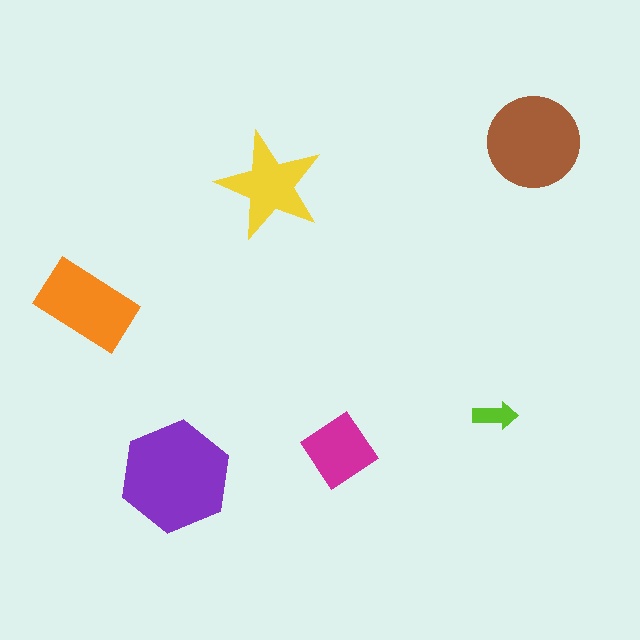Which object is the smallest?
The lime arrow.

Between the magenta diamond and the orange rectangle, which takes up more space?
The orange rectangle.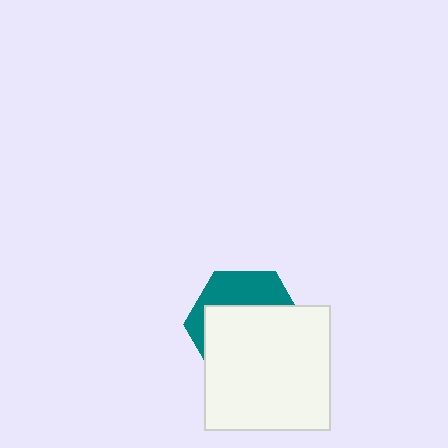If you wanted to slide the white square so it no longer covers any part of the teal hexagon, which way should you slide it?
Slide it down — that is the most direct way to separate the two shapes.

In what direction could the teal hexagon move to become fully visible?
The teal hexagon could move up. That would shift it out from behind the white square entirely.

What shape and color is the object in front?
The object in front is a white square.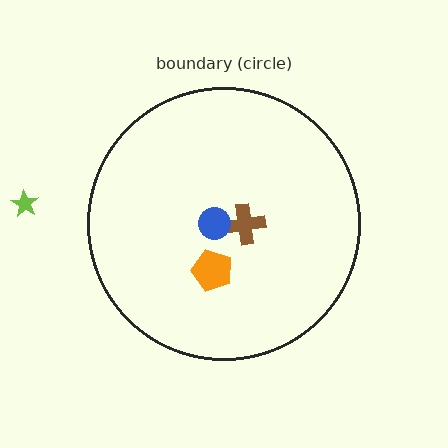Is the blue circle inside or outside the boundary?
Inside.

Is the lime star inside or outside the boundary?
Outside.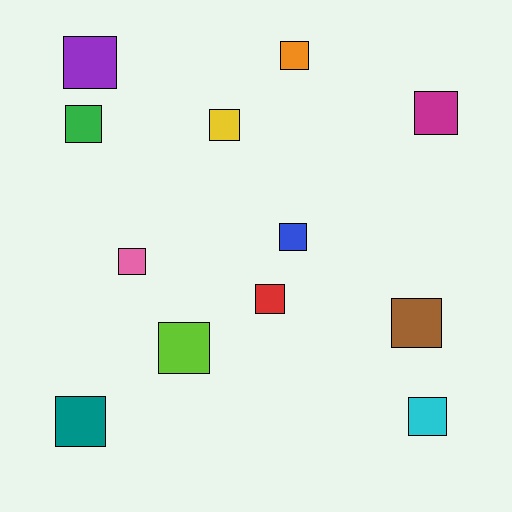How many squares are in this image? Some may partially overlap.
There are 12 squares.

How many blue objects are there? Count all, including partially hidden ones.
There is 1 blue object.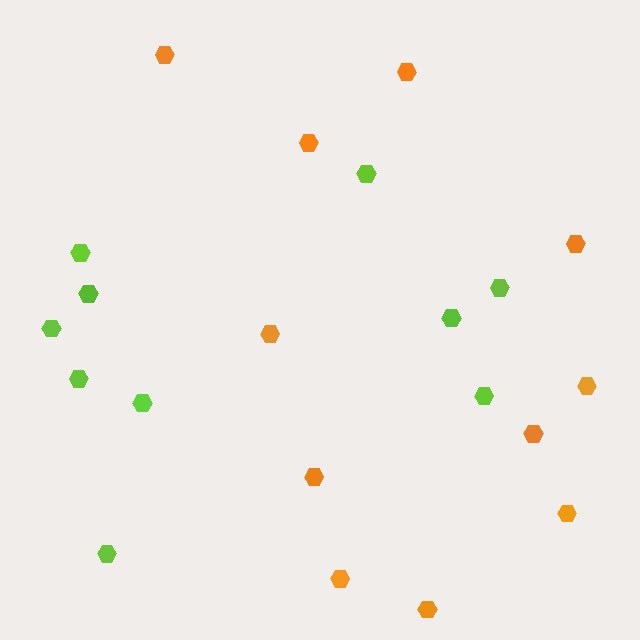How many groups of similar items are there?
There are 2 groups: one group of lime hexagons (10) and one group of orange hexagons (11).